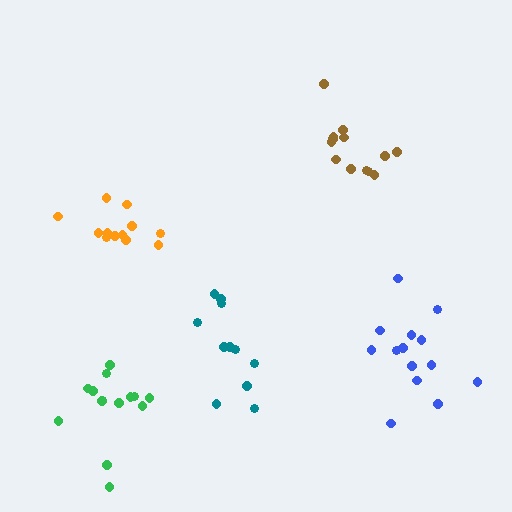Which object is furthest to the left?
The orange cluster is leftmost.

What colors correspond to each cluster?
The clusters are colored: teal, orange, brown, green, blue.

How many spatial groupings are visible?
There are 5 spatial groupings.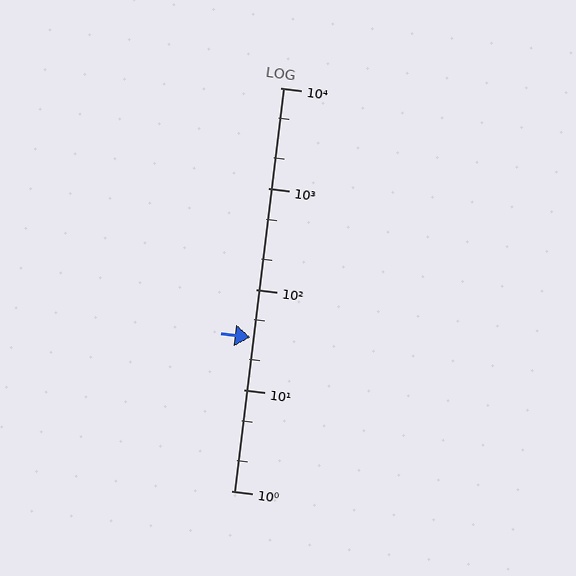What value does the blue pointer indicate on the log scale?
The pointer indicates approximately 33.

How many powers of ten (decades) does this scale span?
The scale spans 4 decades, from 1 to 10000.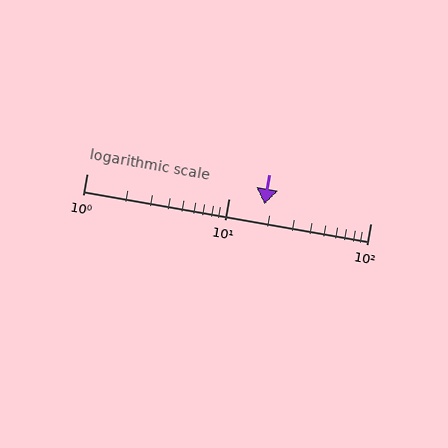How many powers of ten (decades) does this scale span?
The scale spans 2 decades, from 1 to 100.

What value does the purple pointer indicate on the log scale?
The pointer indicates approximately 18.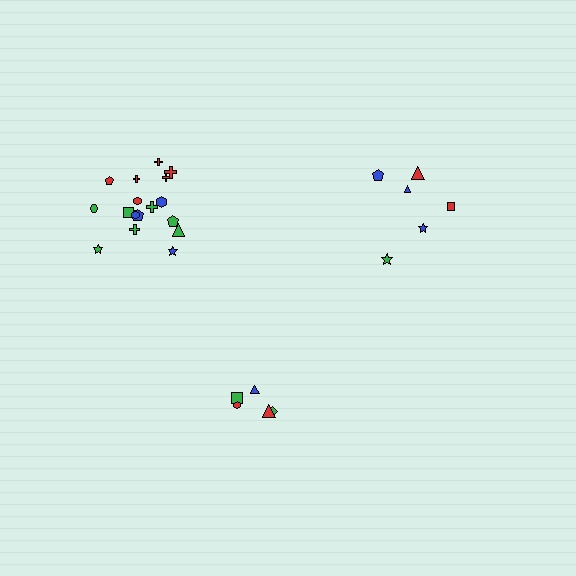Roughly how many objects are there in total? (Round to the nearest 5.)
Roughly 30 objects in total.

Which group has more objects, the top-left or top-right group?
The top-left group.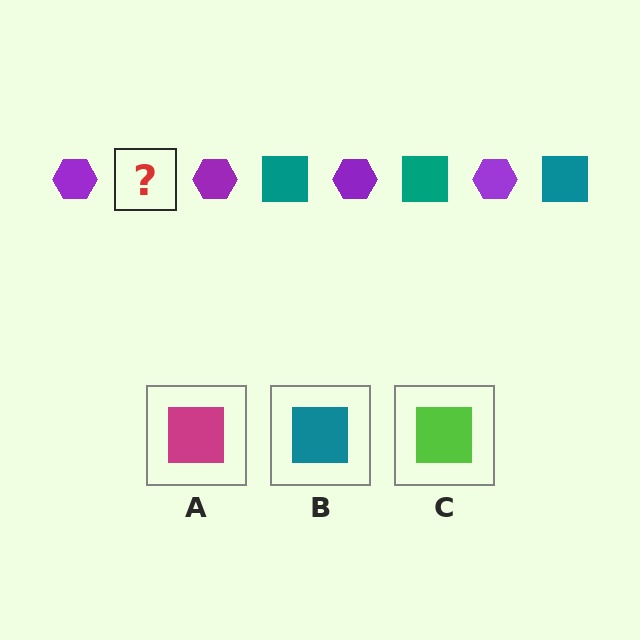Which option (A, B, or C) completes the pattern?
B.